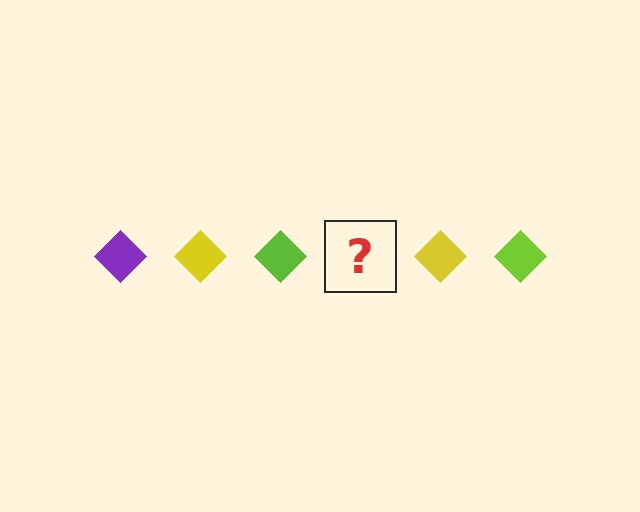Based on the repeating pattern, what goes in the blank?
The blank should be a purple diamond.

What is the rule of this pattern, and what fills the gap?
The rule is that the pattern cycles through purple, yellow, lime diamonds. The gap should be filled with a purple diamond.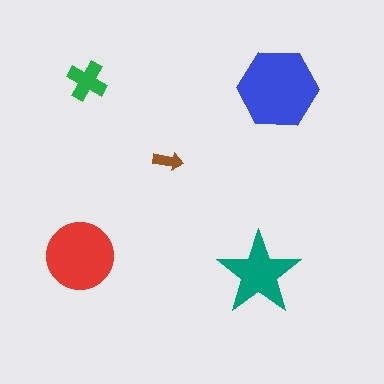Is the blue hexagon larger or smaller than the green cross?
Larger.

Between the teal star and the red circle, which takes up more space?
The red circle.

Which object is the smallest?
The brown arrow.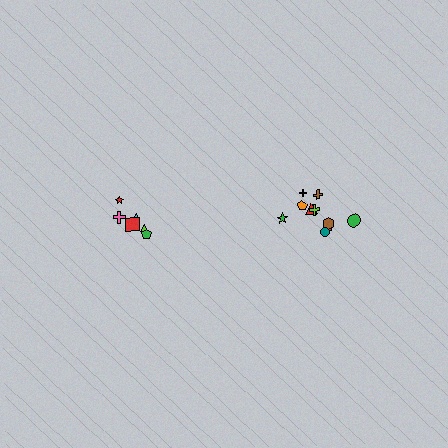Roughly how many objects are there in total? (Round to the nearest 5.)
Roughly 15 objects in total.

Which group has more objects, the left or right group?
The right group.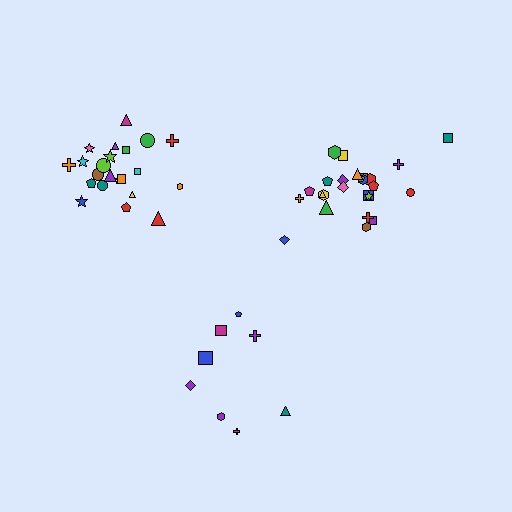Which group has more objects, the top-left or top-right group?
The top-right group.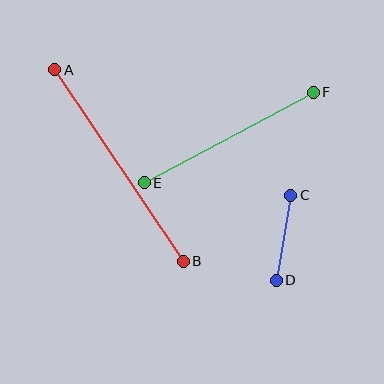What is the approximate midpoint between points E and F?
The midpoint is at approximately (229, 137) pixels.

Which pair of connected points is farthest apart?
Points A and B are farthest apart.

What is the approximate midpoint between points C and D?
The midpoint is at approximately (283, 238) pixels.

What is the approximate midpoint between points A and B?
The midpoint is at approximately (119, 166) pixels.